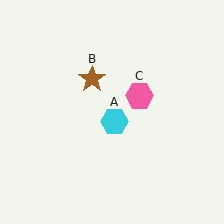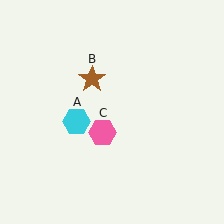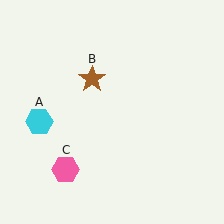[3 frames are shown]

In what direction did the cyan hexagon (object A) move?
The cyan hexagon (object A) moved left.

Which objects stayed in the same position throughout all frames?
Brown star (object B) remained stationary.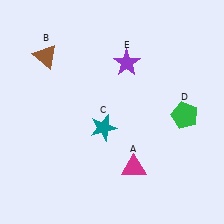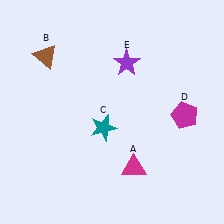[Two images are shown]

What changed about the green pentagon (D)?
In Image 1, D is green. In Image 2, it changed to magenta.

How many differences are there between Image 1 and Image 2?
There is 1 difference between the two images.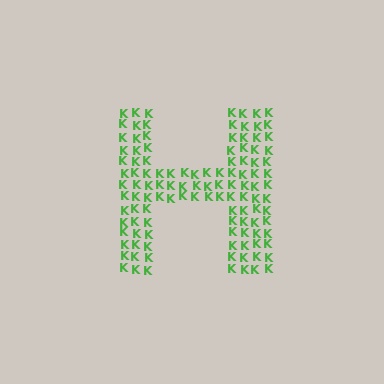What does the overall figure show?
The overall figure shows the letter H.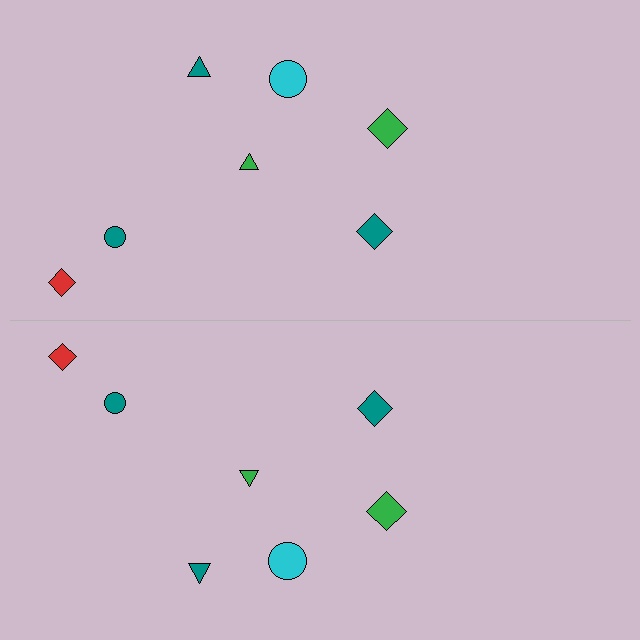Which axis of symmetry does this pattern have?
The pattern has a horizontal axis of symmetry running through the center of the image.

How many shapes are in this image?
There are 14 shapes in this image.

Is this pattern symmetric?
Yes, this pattern has bilateral (reflection) symmetry.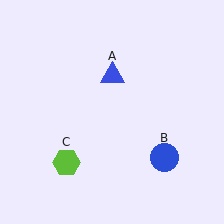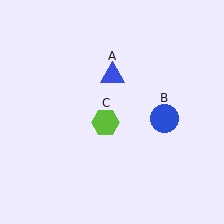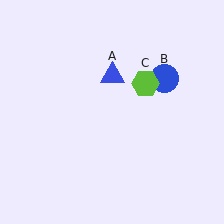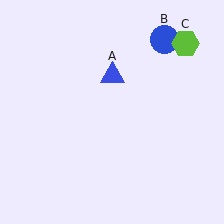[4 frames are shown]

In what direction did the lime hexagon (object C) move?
The lime hexagon (object C) moved up and to the right.